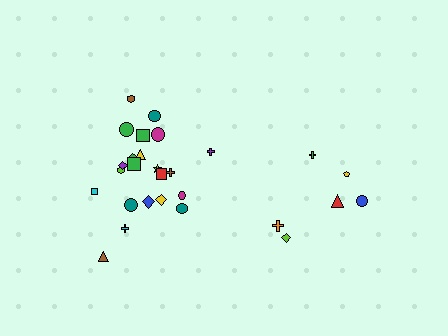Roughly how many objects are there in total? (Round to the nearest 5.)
Roughly 30 objects in total.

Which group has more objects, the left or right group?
The left group.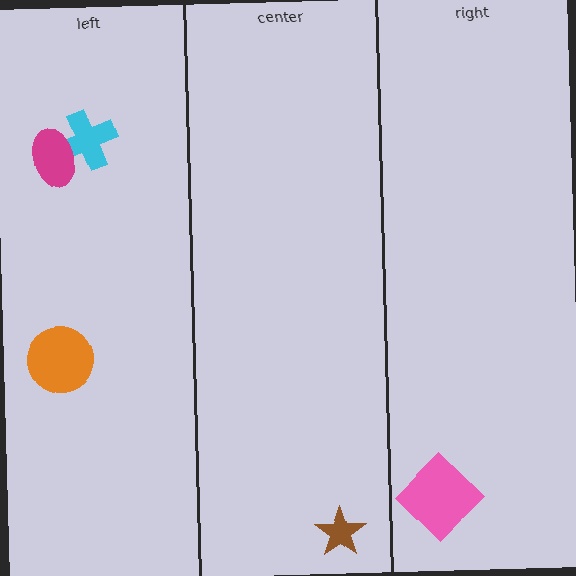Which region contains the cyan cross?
The left region.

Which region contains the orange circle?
The left region.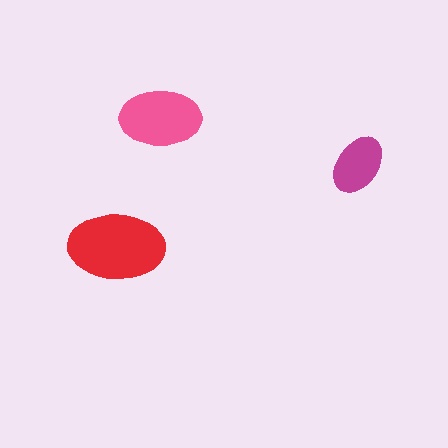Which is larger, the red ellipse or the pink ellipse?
The red one.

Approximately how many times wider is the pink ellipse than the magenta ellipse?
About 1.5 times wider.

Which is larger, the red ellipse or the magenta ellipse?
The red one.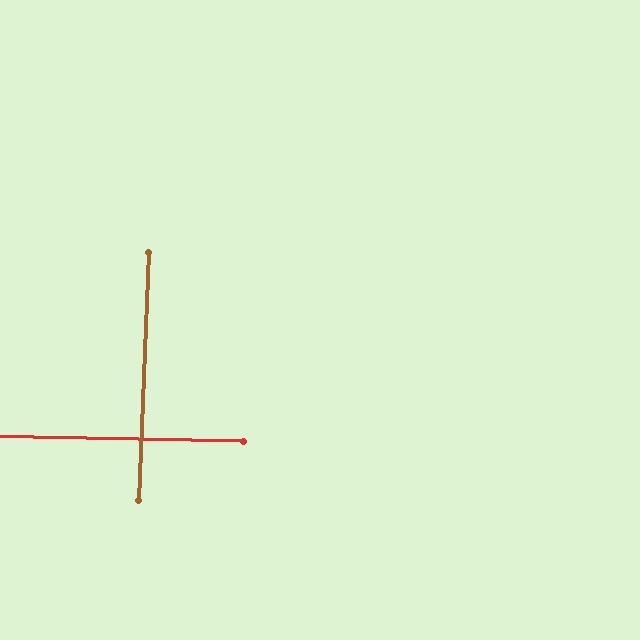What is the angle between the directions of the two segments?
Approximately 89 degrees.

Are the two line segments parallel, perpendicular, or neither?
Perpendicular — they meet at approximately 89°.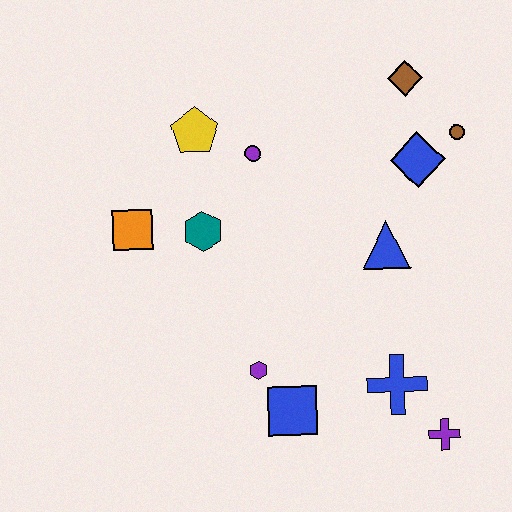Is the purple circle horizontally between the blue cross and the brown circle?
No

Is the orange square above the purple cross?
Yes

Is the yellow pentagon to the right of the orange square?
Yes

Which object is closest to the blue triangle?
The blue diamond is closest to the blue triangle.